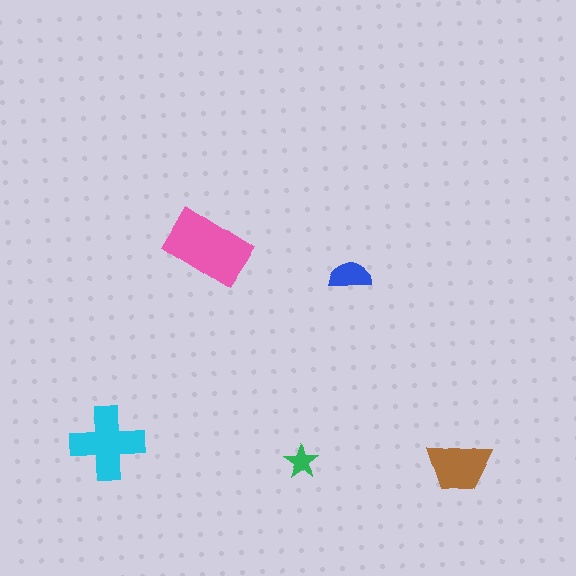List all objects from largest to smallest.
The pink rectangle, the cyan cross, the brown trapezoid, the blue semicircle, the green star.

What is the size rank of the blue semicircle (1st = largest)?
4th.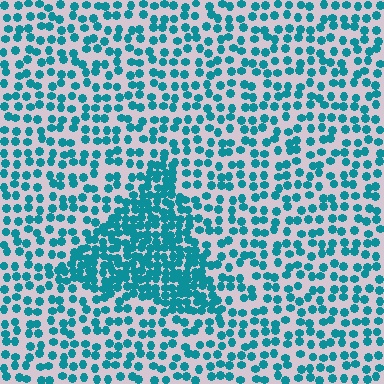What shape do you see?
I see a triangle.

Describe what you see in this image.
The image contains small teal elements arranged at two different densities. A triangle-shaped region is visible where the elements are more densely packed than the surrounding area.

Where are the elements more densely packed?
The elements are more densely packed inside the triangle boundary.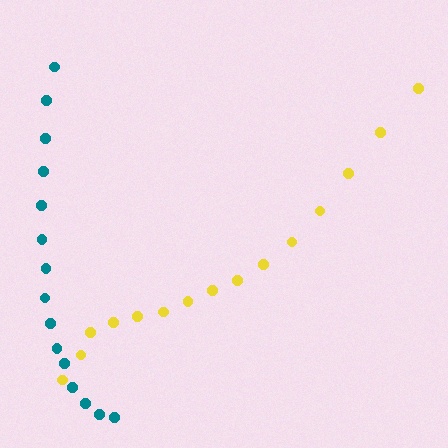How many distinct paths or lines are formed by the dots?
There are 2 distinct paths.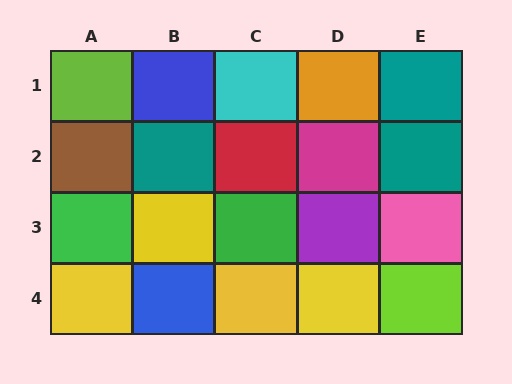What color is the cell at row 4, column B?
Blue.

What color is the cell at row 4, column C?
Yellow.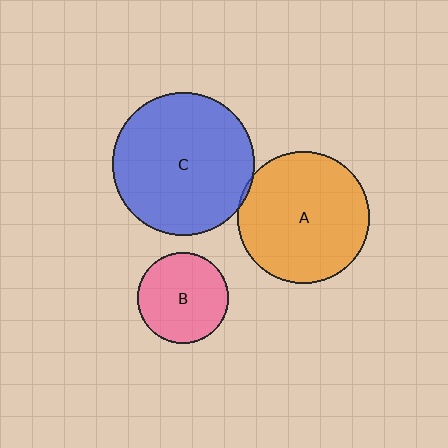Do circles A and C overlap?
Yes.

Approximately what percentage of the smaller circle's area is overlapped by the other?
Approximately 5%.